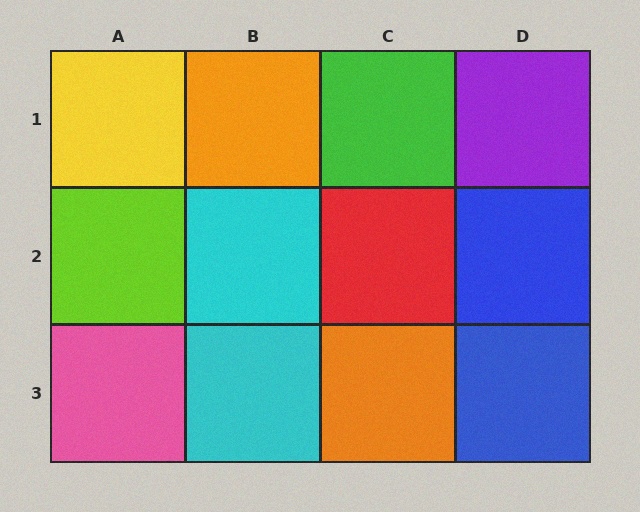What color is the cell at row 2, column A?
Lime.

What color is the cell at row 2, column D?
Blue.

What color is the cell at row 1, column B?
Orange.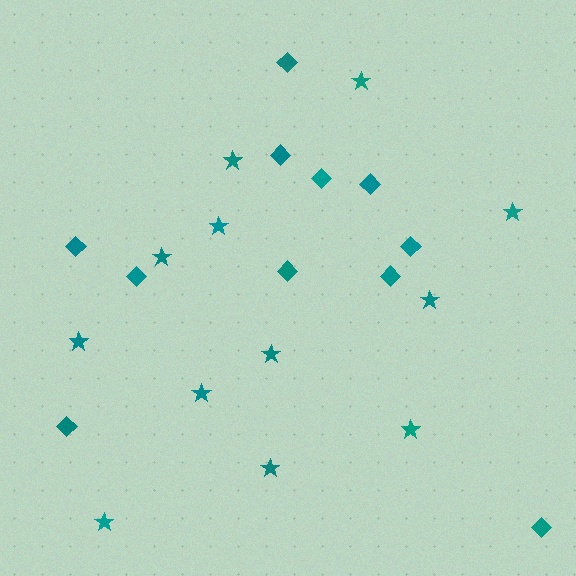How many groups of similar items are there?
There are 2 groups: one group of diamonds (11) and one group of stars (12).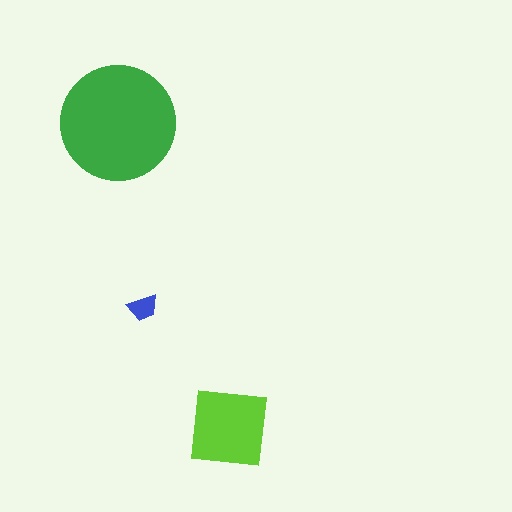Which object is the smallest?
The blue trapezoid.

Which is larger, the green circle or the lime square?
The green circle.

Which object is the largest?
The green circle.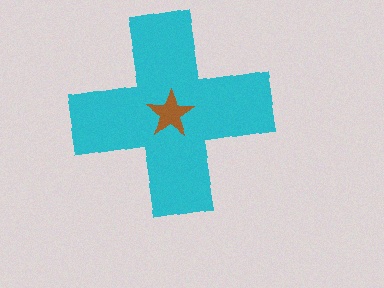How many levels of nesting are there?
2.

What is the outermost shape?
The cyan cross.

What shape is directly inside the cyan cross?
The brown star.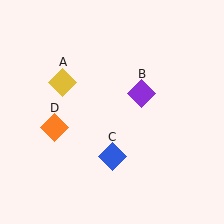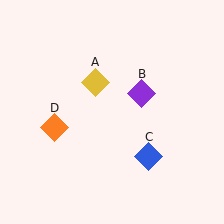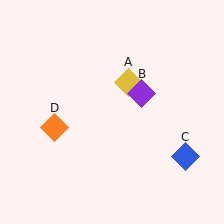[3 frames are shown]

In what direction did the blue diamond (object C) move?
The blue diamond (object C) moved right.